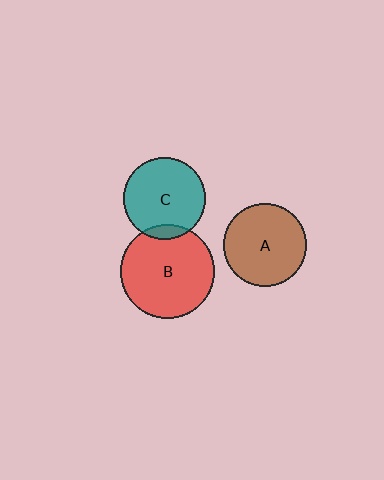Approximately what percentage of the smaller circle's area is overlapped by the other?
Approximately 10%.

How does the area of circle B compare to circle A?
Approximately 1.3 times.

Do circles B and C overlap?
Yes.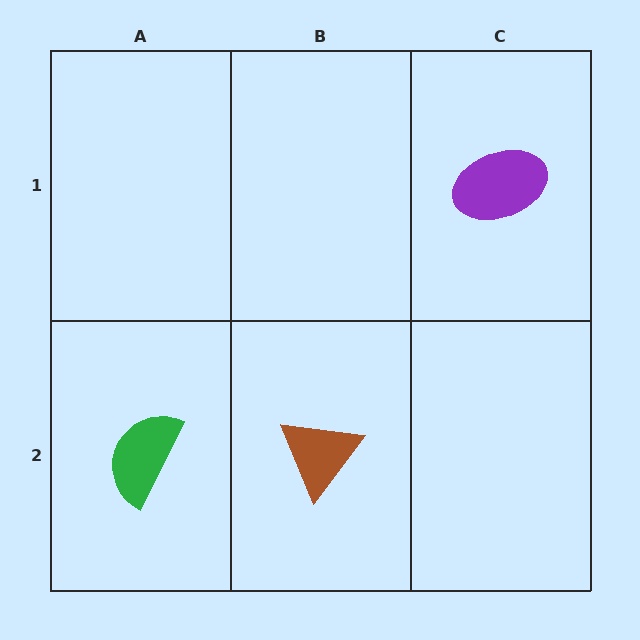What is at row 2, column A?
A green semicircle.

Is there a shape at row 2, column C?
No, that cell is empty.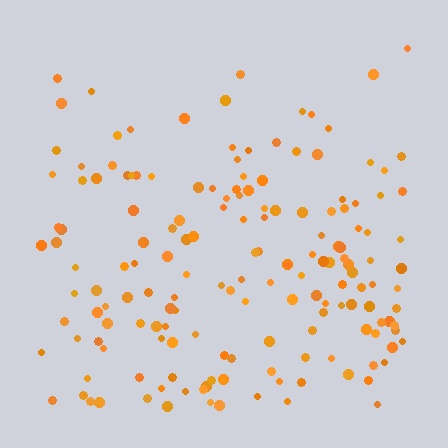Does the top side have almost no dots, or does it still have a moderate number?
Still a moderate number, just noticeably fewer than the bottom.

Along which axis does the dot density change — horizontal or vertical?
Vertical.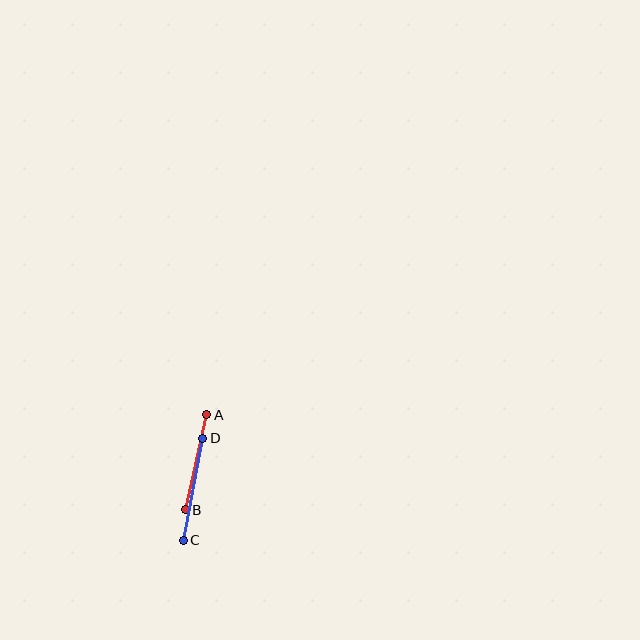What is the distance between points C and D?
The distance is approximately 104 pixels.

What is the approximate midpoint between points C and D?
The midpoint is at approximately (193, 489) pixels.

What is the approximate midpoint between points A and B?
The midpoint is at approximately (196, 462) pixels.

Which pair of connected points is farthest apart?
Points C and D are farthest apart.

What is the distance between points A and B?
The distance is approximately 98 pixels.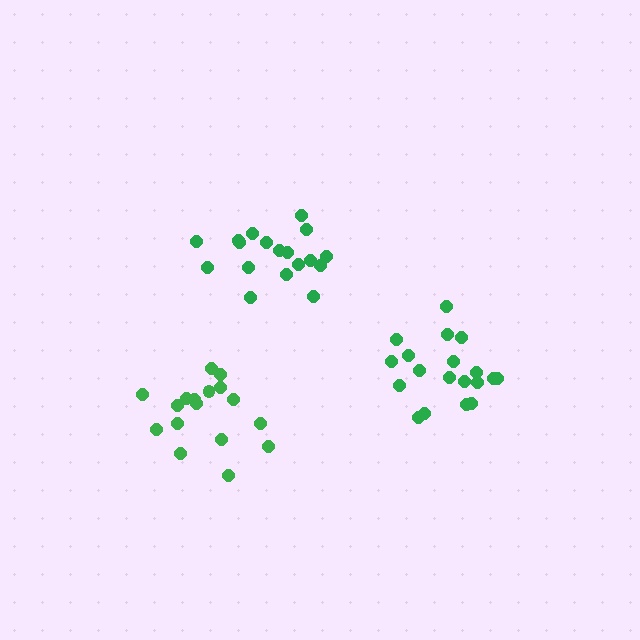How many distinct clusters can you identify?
There are 3 distinct clusters.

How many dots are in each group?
Group 1: 18 dots, Group 2: 19 dots, Group 3: 17 dots (54 total).